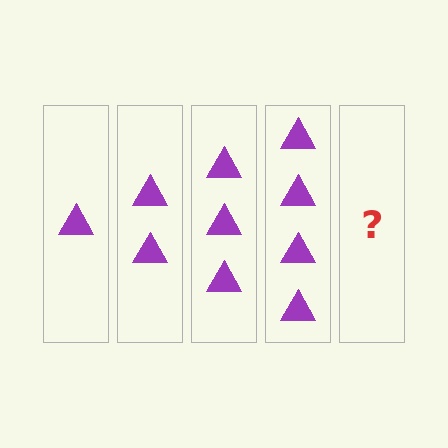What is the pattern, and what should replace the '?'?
The pattern is that each step adds one more triangle. The '?' should be 5 triangles.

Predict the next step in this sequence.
The next step is 5 triangles.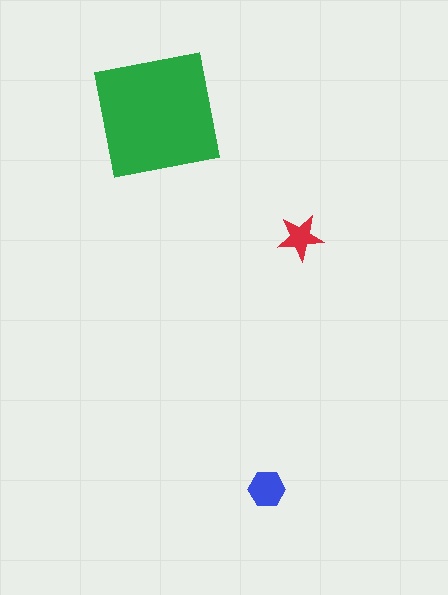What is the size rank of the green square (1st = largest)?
1st.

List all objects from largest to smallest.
The green square, the blue hexagon, the red star.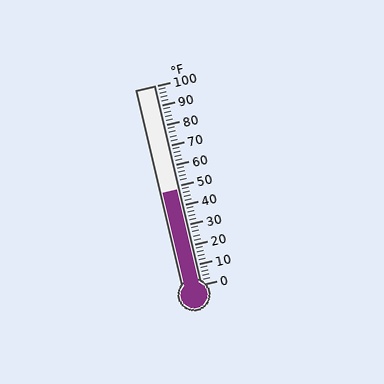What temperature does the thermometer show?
The thermometer shows approximately 48°F.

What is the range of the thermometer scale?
The thermometer scale ranges from 0°F to 100°F.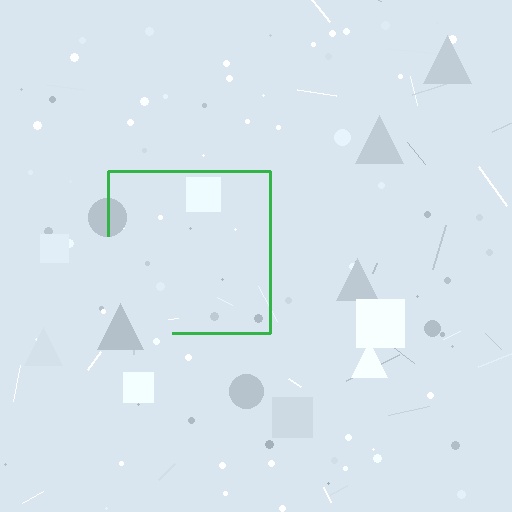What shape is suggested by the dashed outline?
The dashed outline suggests a square.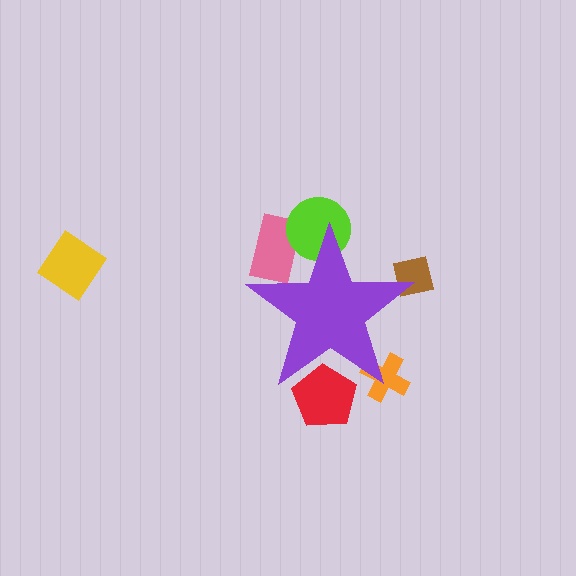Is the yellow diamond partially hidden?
No, the yellow diamond is fully visible.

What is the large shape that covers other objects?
A purple star.